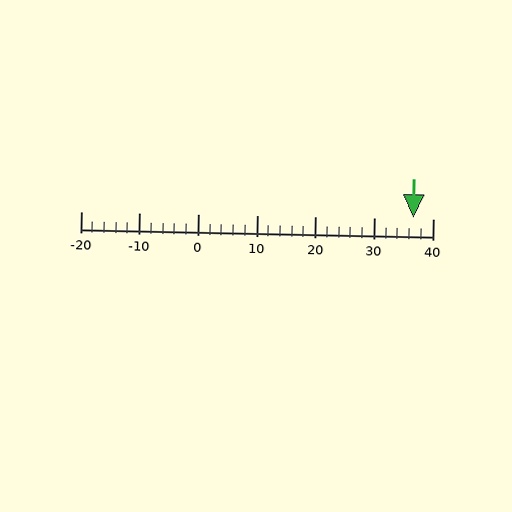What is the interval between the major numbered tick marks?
The major tick marks are spaced 10 units apart.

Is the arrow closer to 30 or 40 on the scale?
The arrow is closer to 40.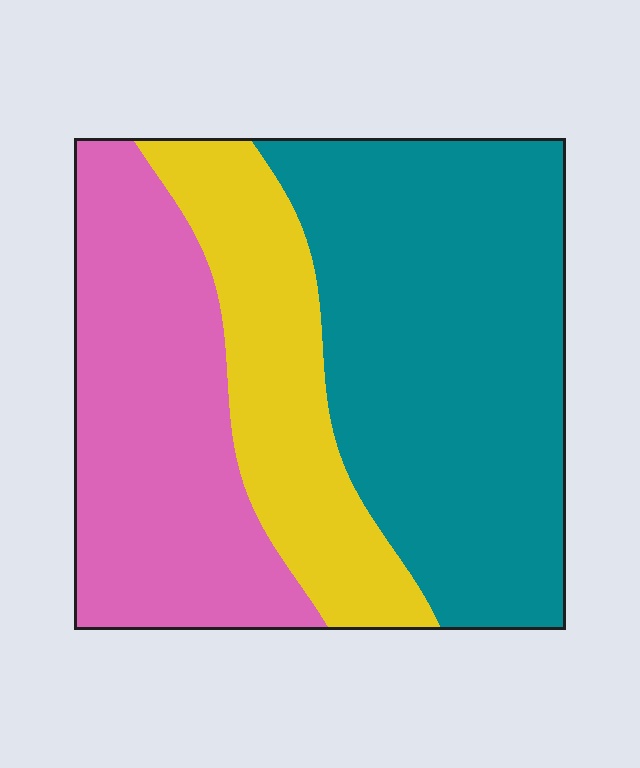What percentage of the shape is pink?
Pink covers around 30% of the shape.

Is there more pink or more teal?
Teal.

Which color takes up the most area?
Teal, at roughly 45%.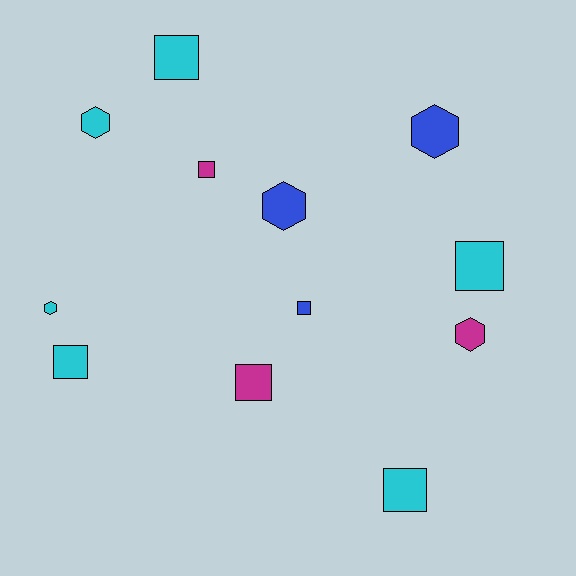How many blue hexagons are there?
There are 2 blue hexagons.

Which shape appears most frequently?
Square, with 7 objects.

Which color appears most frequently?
Cyan, with 6 objects.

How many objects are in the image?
There are 12 objects.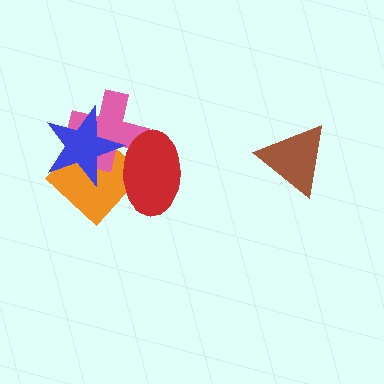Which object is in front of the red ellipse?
The blue star is in front of the red ellipse.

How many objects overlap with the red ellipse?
3 objects overlap with the red ellipse.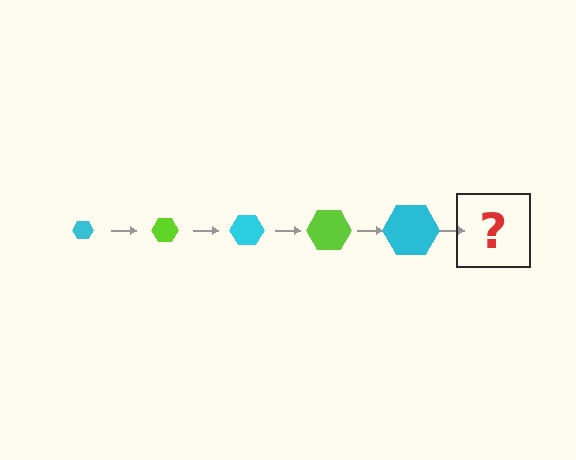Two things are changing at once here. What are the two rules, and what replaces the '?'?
The two rules are that the hexagon grows larger each step and the color cycles through cyan and lime. The '?' should be a lime hexagon, larger than the previous one.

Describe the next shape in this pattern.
It should be a lime hexagon, larger than the previous one.